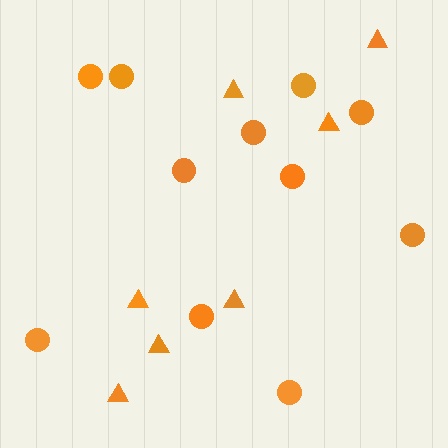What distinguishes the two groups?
There are 2 groups: one group of triangles (7) and one group of circles (11).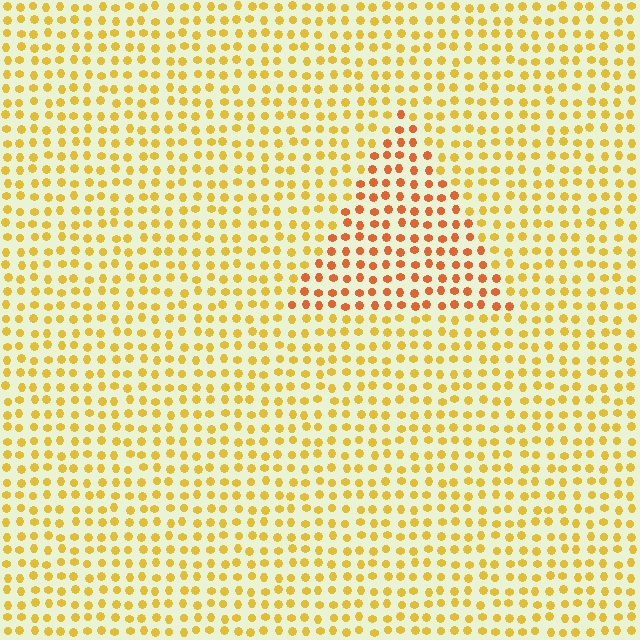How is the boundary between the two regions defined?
The boundary is defined purely by a slight shift in hue (about 31 degrees). Spacing, size, and orientation are identical on both sides.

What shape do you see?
I see a triangle.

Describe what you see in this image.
The image is filled with small yellow elements in a uniform arrangement. A triangle-shaped region is visible where the elements are tinted to a slightly different hue, forming a subtle color boundary.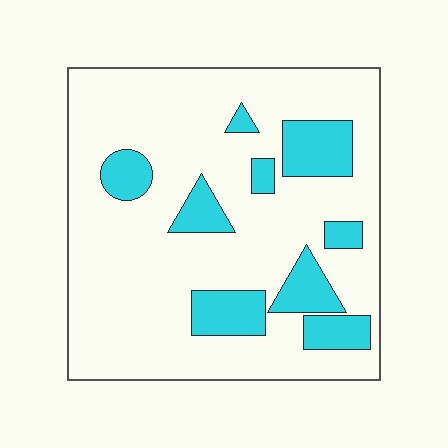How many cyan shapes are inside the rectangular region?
9.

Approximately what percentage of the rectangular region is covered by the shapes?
Approximately 20%.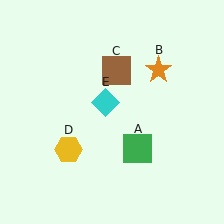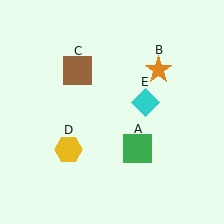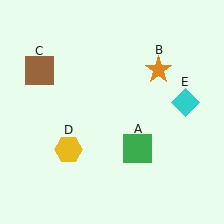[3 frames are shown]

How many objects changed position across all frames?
2 objects changed position: brown square (object C), cyan diamond (object E).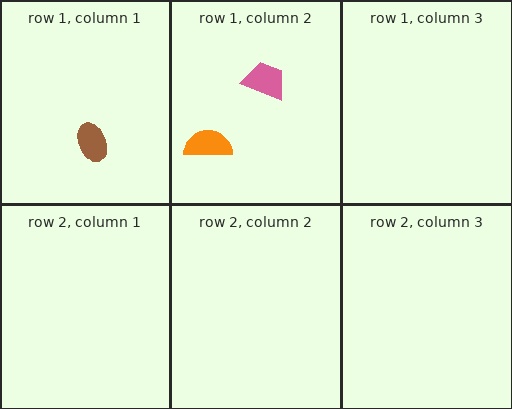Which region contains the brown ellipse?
The row 1, column 1 region.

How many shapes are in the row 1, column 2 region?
2.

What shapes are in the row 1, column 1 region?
The brown ellipse.